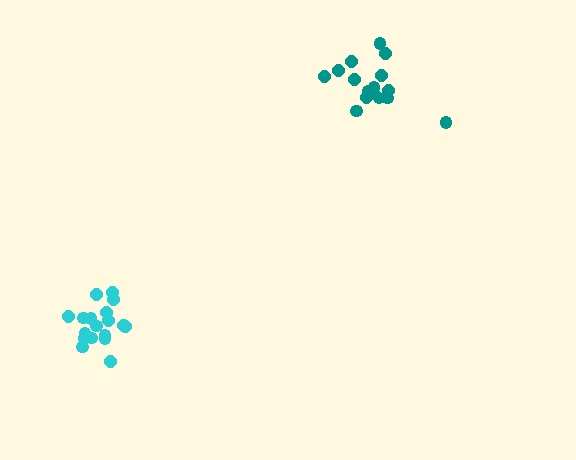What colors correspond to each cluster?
The clusters are colored: cyan, teal.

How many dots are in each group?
Group 1: 18 dots, Group 2: 16 dots (34 total).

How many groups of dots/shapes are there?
There are 2 groups.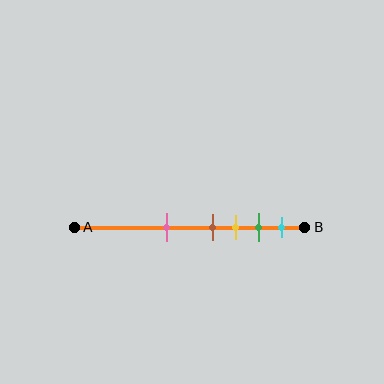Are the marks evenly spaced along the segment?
No, the marks are not evenly spaced.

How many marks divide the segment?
There are 5 marks dividing the segment.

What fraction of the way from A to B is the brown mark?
The brown mark is approximately 60% (0.6) of the way from A to B.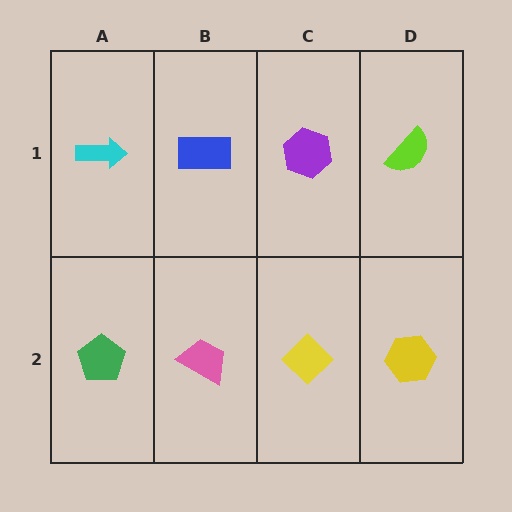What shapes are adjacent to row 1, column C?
A yellow diamond (row 2, column C), a blue rectangle (row 1, column B), a lime semicircle (row 1, column D).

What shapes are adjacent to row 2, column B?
A blue rectangle (row 1, column B), a green pentagon (row 2, column A), a yellow diamond (row 2, column C).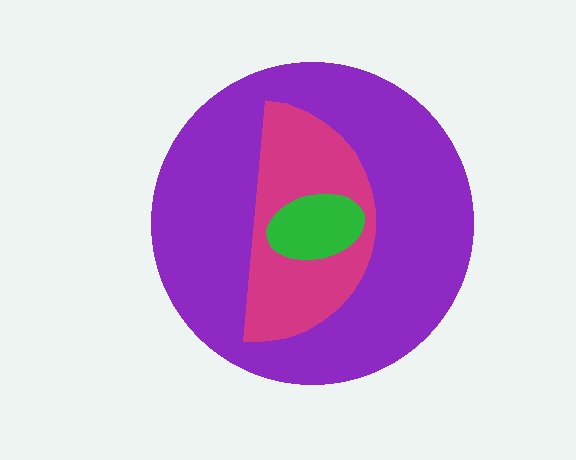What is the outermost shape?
The purple circle.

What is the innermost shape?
The green ellipse.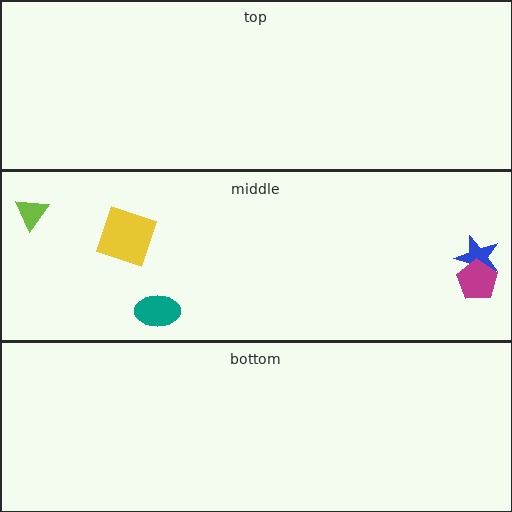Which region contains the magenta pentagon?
The middle region.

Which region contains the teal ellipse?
The middle region.